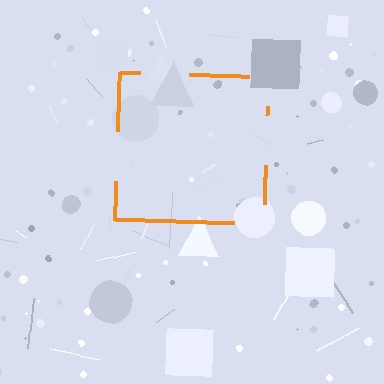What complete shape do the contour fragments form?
The contour fragments form a square.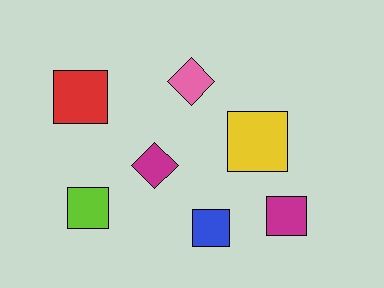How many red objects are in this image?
There is 1 red object.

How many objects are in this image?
There are 7 objects.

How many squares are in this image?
There are 5 squares.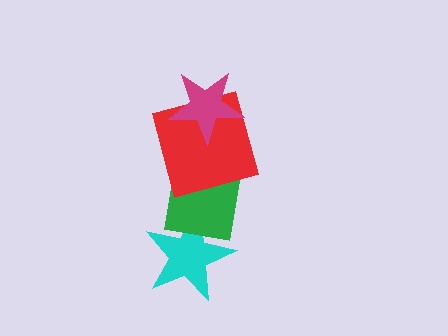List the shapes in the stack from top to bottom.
From top to bottom: the magenta star, the red square, the green square, the cyan star.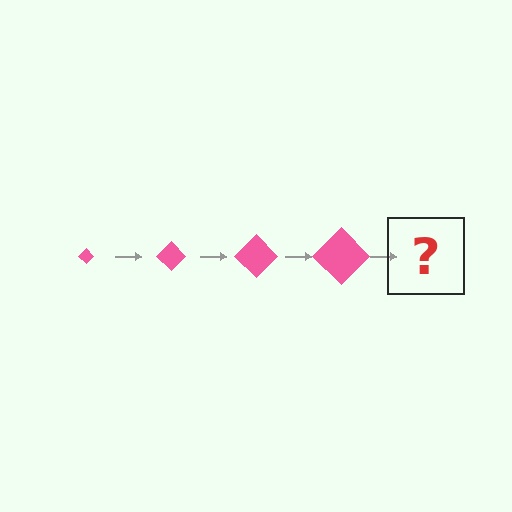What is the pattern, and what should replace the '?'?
The pattern is that the diamond gets progressively larger each step. The '?' should be a pink diamond, larger than the previous one.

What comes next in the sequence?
The next element should be a pink diamond, larger than the previous one.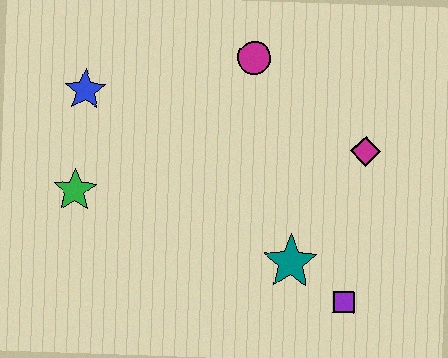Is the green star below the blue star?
Yes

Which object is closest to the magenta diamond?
The teal star is closest to the magenta diamond.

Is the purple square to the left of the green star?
No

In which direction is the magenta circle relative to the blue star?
The magenta circle is to the right of the blue star.